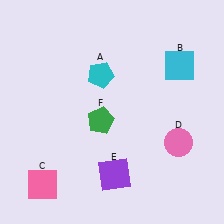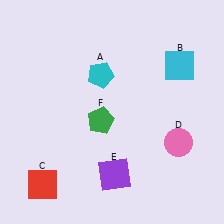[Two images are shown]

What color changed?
The square (C) changed from pink in Image 1 to red in Image 2.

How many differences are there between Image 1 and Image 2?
There is 1 difference between the two images.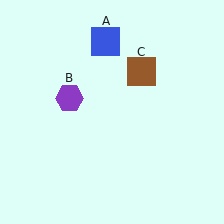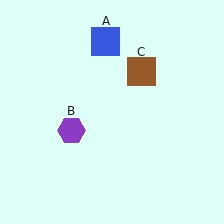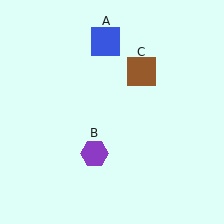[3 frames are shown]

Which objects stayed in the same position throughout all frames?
Blue square (object A) and brown square (object C) remained stationary.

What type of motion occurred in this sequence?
The purple hexagon (object B) rotated counterclockwise around the center of the scene.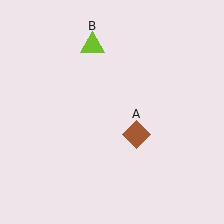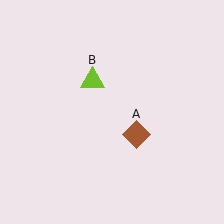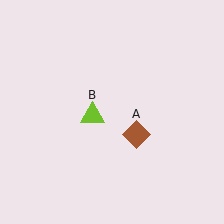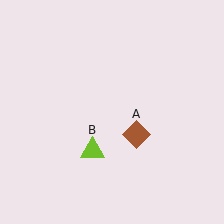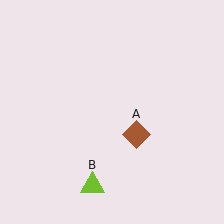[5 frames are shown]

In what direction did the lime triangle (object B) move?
The lime triangle (object B) moved down.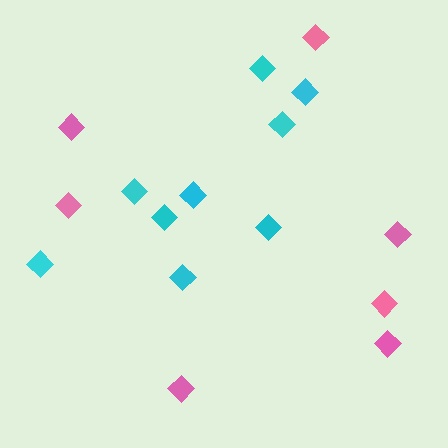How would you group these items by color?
There are 2 groups: one group of cyan diamonds (9) and one group of pink diamonds (7).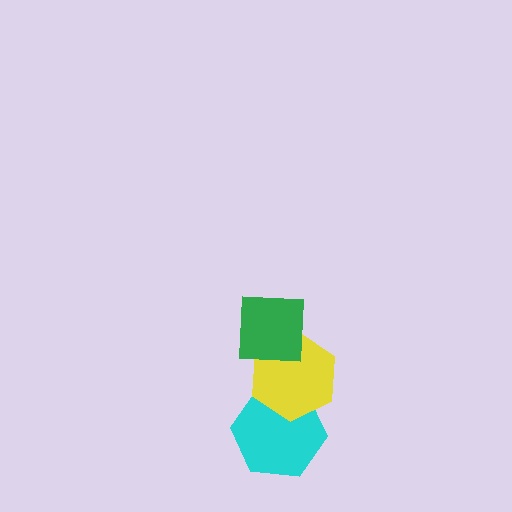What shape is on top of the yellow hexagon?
The green square is on top of the yellow hexagon.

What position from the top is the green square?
The green square is 1st from the top.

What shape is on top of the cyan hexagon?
The yellow hexagon is on top of the cyan hexagon.